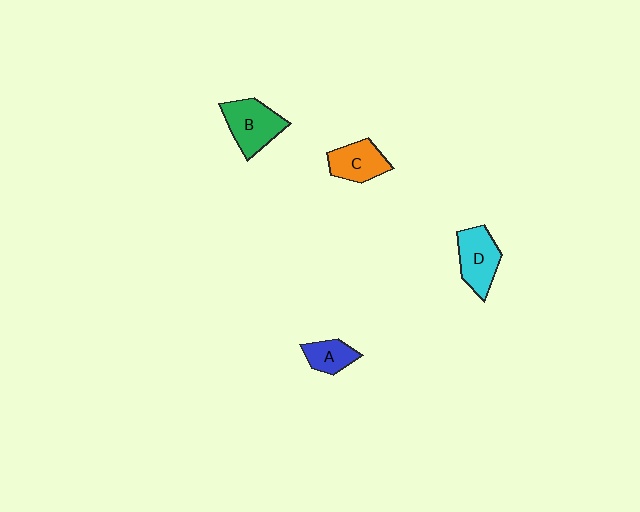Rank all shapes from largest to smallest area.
From largest to smallest: B (green), D (cyan), C (orange), A (blue).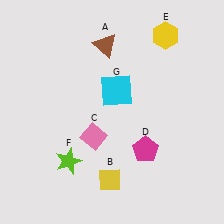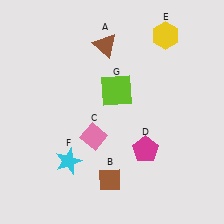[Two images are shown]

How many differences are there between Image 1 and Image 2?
There are 3 differences between the two images.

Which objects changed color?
B changed from yellow to brown. F changed from lime to cyan. G changed from cyan to lime.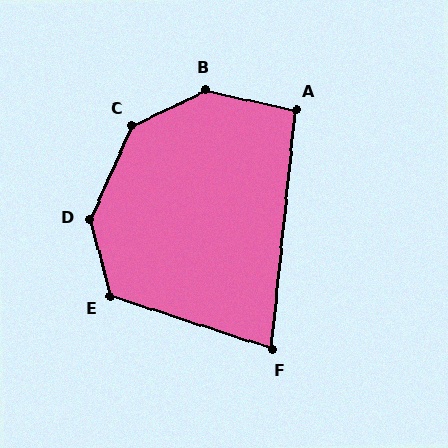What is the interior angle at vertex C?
Approximately 140 degrees (obtuse).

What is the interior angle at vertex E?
Approximately 124 degrees (obtuse).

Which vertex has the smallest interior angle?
F, at approximately 78 degrees.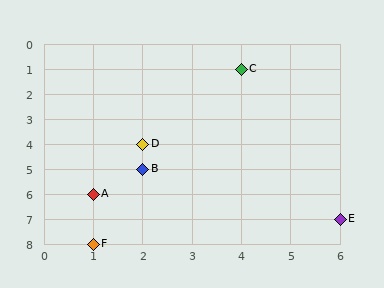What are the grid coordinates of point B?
Point B is at grid coordinates (2, 5).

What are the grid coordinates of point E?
Point E is at grid coordinates (6, 7).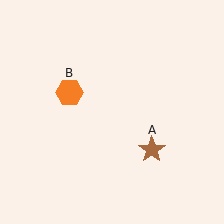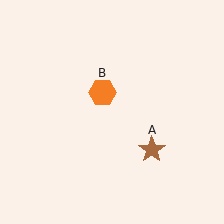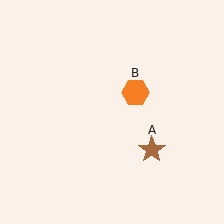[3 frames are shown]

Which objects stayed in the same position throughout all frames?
Brown star (object A) remained stationary.